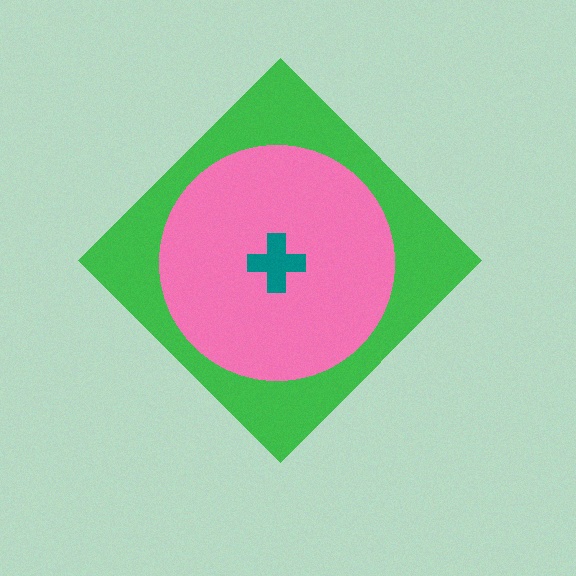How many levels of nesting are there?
3.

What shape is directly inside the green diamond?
The pink circle.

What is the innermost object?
The teal cross.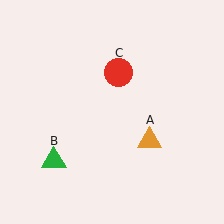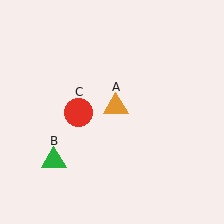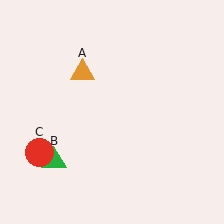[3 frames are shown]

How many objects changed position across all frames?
2 objects changed position: orange triangle (object A), red circle (object C).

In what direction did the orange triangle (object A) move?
The orange triangle (object A) moved up and to the left.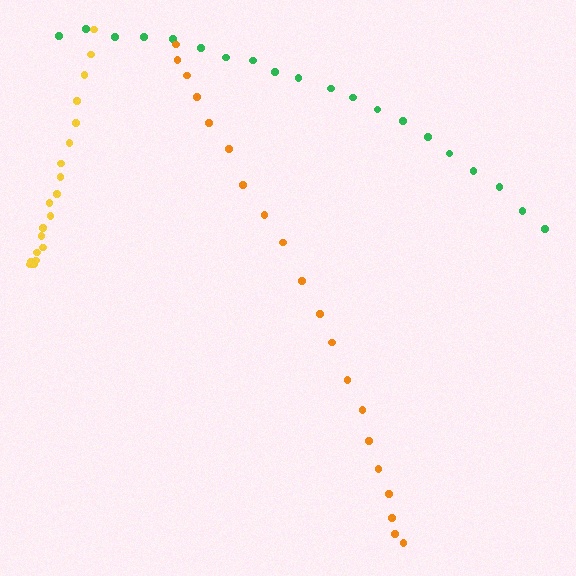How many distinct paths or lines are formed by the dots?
There are 3 distinct paths.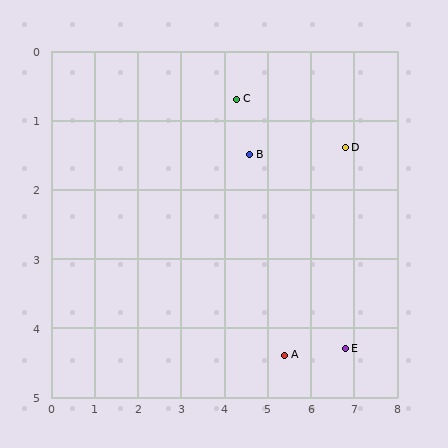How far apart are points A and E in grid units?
Points A and E are about 1.4 grid units apart.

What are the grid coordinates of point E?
Point E is at approximately (6.8, 4.3).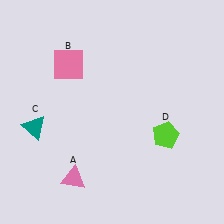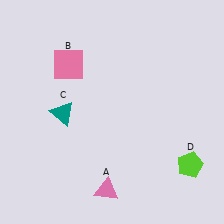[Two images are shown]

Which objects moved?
The objects that moved are: the pink triangle (A), the teal triangle (C), the lime pentagon (D).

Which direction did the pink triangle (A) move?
The pink triangle (A) moved right.